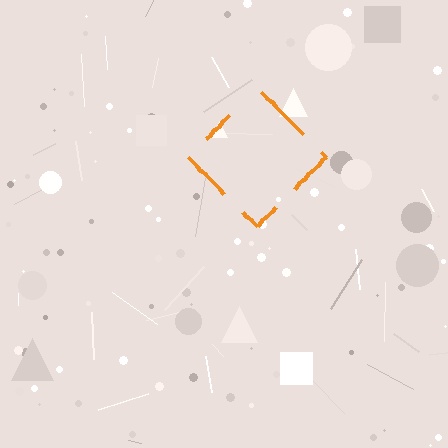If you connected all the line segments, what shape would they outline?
They would outline a diamond.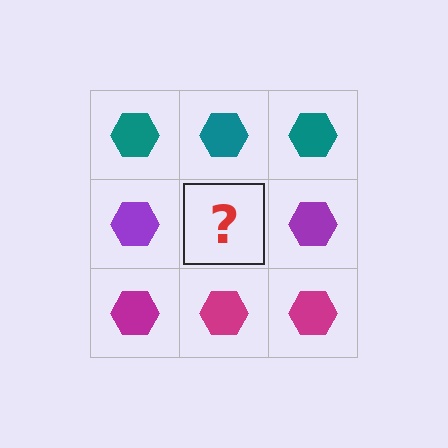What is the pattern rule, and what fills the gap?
The rule is that each row has a consistent color. The gap should be filled with a purple hexagon.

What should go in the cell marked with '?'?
The missing cell should contain a purple hexagon.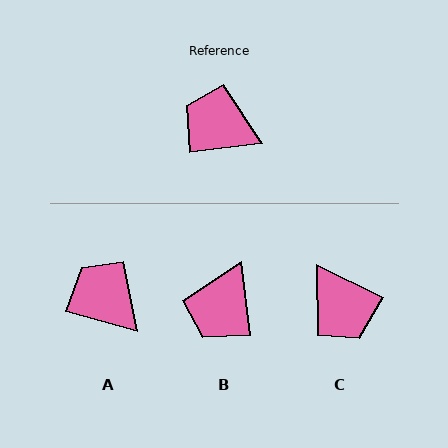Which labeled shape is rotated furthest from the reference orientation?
C, about 147 degrees away.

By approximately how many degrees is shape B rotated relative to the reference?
Approximately 90 degrees counter-clockwise.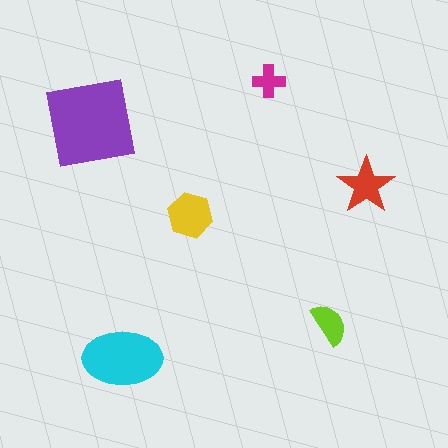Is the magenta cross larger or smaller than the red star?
Smaller.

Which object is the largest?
The purple square.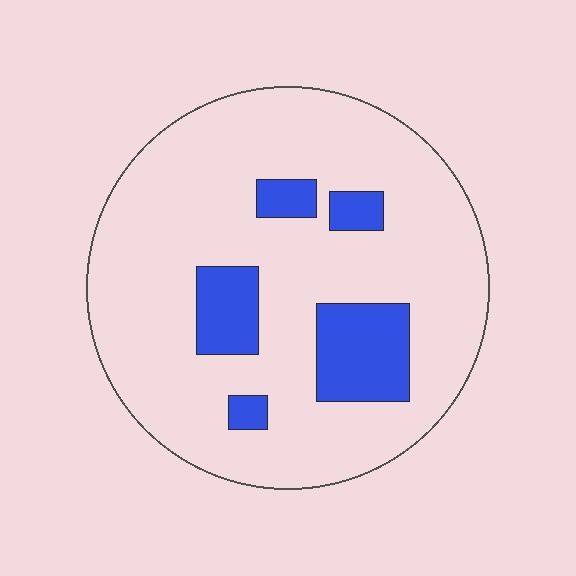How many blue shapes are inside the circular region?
5.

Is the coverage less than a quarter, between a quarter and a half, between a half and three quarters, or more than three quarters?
Less than a quarter.